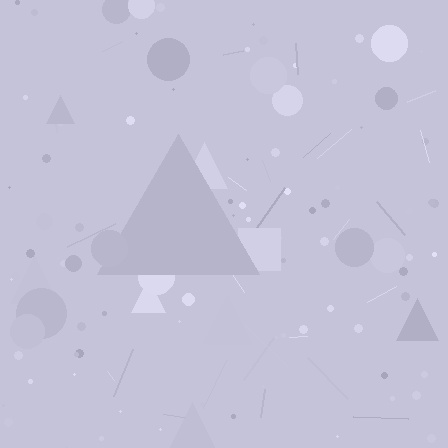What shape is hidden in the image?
A triangle is hidden in the image.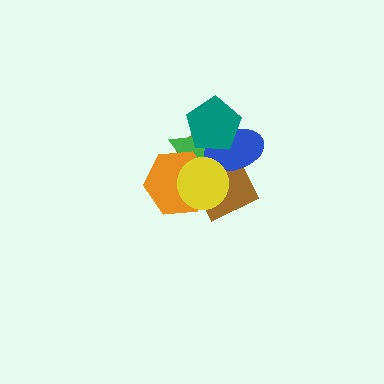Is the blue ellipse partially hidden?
Yes, it is partially covered by another shape.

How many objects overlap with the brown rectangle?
5 objects overlap with the brown rectangle.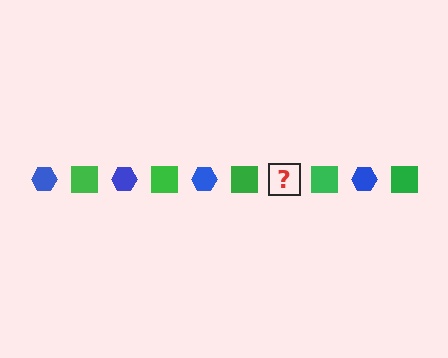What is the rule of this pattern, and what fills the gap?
The rule is that the pattern alternates between blue hexagon and green square. The gap should be filled with a blue hexagon.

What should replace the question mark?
The question mark should be replaced with a blue hexagon.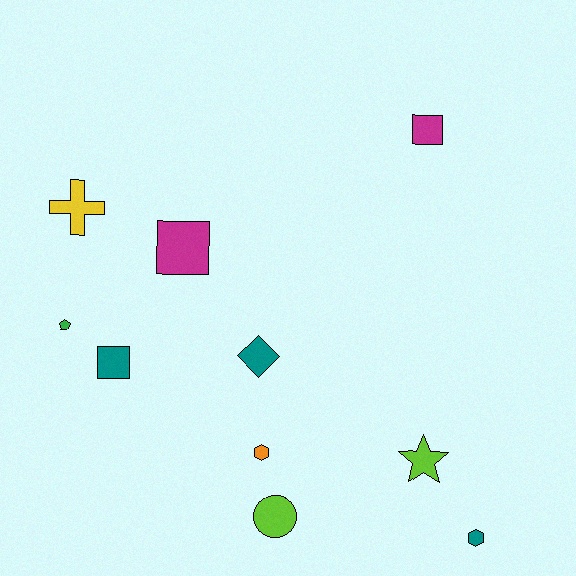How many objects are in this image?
There are 10 objects.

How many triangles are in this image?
There are no triangles.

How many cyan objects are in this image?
There are no cyan objects.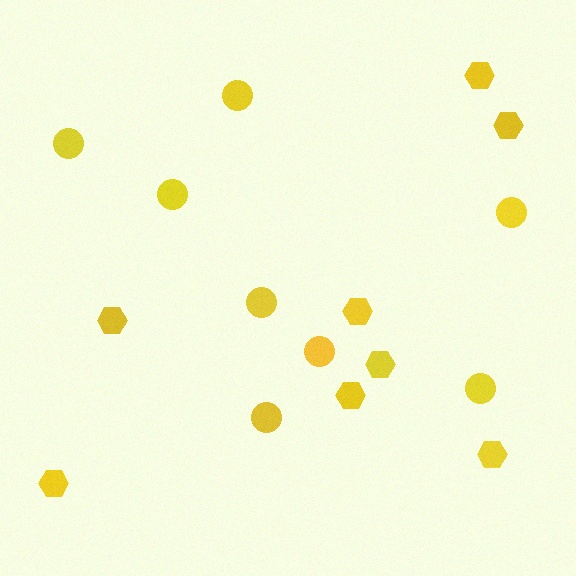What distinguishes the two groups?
There are 2 groups: one group of hexagons (8) and one group of circles (8).